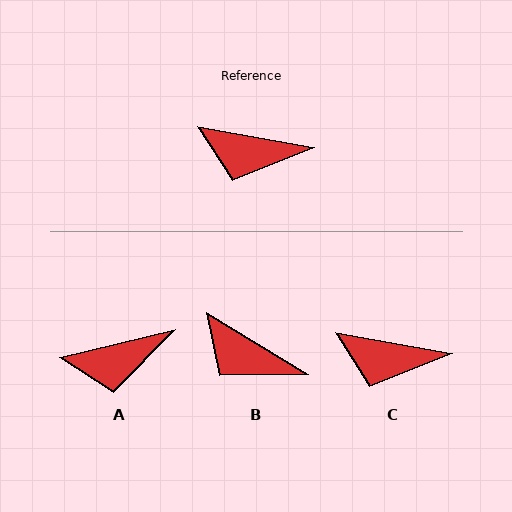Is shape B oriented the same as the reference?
No, it is off by about 21 degrees.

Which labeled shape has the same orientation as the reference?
C.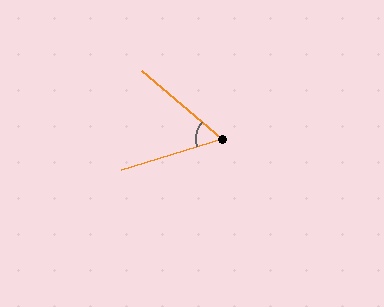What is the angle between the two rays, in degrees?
Approximately 57 degrees.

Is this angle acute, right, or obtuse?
It is acute.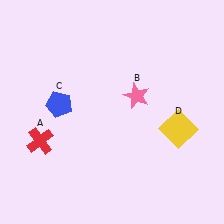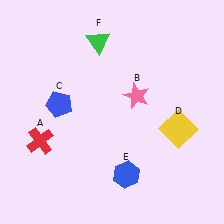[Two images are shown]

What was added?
A blue hexagon (E), a green triangle (F) were added in Image 2.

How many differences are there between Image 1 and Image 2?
There are 2 differences between the two images.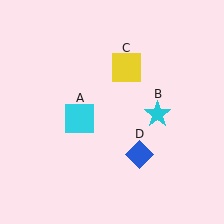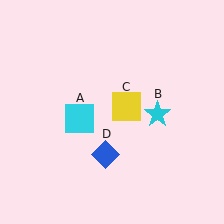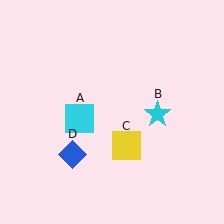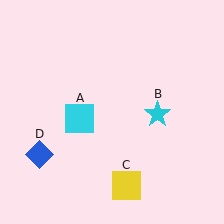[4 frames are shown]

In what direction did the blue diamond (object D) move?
The blue diamond (object D) moved left.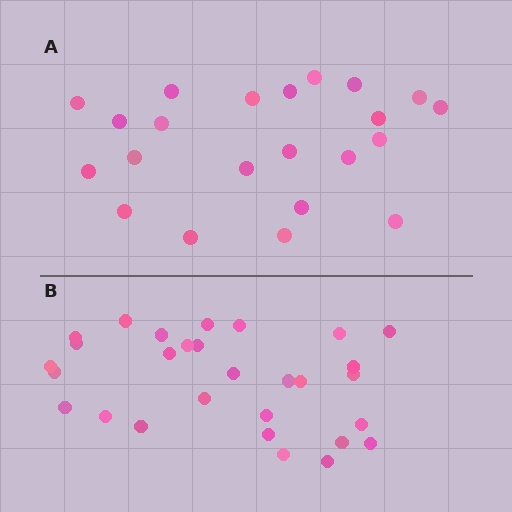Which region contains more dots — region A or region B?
Region B (the bottom region) has more dots.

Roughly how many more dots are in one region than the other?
Region B has roughly 8 or so more dots than region A.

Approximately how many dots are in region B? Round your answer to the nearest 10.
About 30 dots. (The exact count is 29, which rounds to 30.)